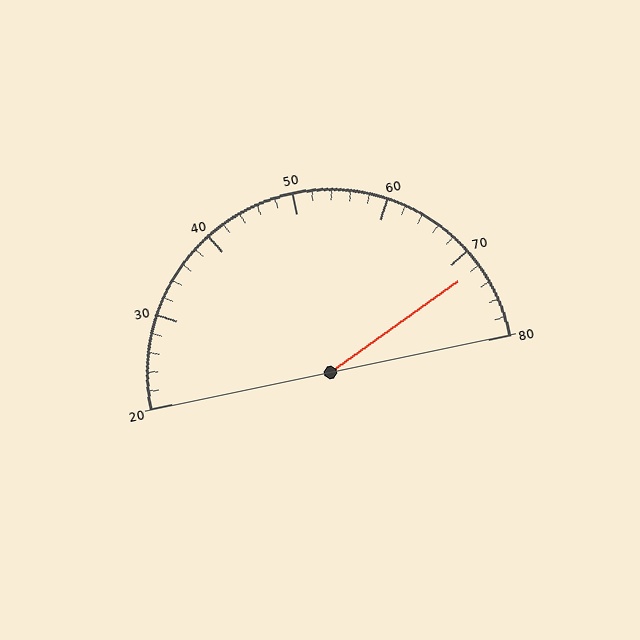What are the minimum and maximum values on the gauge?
The gauge ranges from 20 to 80.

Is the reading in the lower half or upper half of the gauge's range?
The reading is in the upper half of the range (20 to 80).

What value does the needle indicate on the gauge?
The needle indicates approximately 72.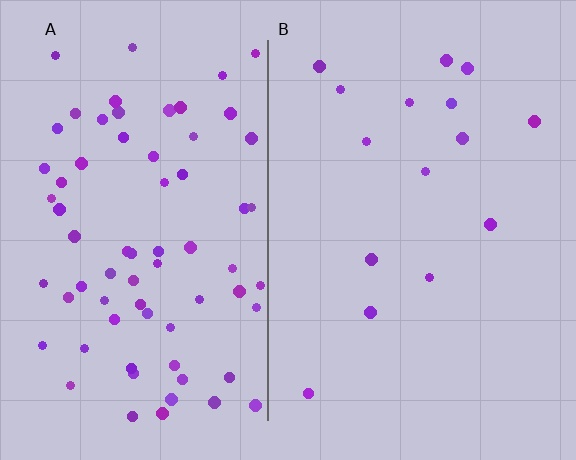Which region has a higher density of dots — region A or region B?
A (the left).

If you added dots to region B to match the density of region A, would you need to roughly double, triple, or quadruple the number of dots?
Approximately quadruple.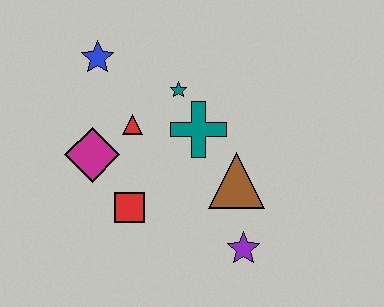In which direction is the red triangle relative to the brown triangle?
The red triangle is to the left of the brown triangle.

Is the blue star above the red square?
Yes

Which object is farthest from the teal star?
The purple star is farthest from the teal star.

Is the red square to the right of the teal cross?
No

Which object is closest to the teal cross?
The teal star is closest to the teal cross.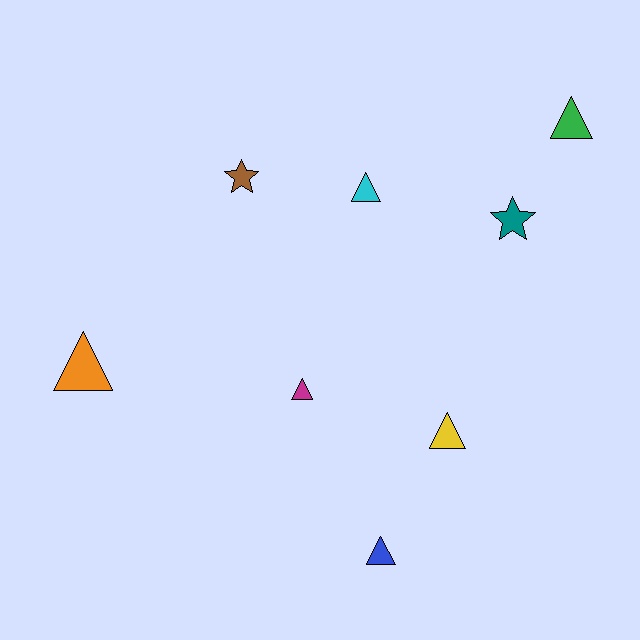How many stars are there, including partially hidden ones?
There are 2 stars.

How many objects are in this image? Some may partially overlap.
There are 8 objects.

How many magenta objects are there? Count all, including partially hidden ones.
There is 1 magenta object.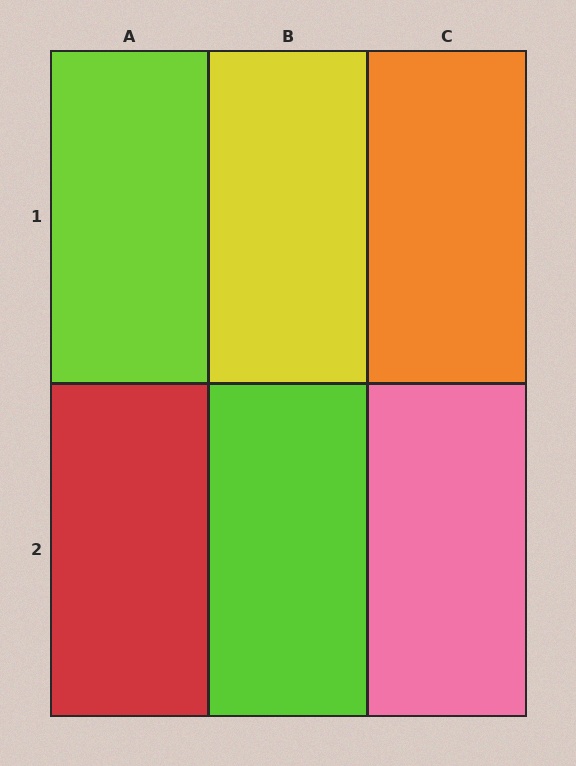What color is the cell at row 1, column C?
Orange.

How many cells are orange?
1 cell is orange.